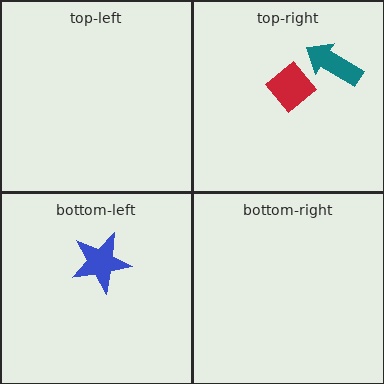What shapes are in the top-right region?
The red diamond, the teal arrow.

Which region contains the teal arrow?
The top-right region.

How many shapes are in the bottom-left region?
1.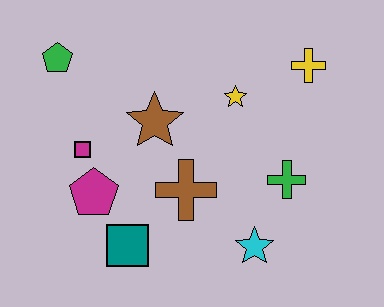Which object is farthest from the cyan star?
The green pentagon is farthest from the cyan star.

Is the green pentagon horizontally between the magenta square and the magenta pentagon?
No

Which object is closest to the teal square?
The magenta pentagon is closest to the teal square.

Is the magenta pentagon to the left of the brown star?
Yes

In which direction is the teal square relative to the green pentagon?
The teal square is below the green pentagon.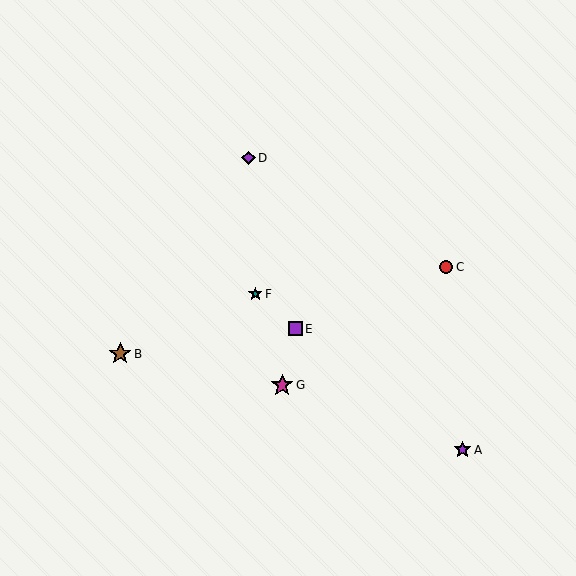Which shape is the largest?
The brown star (labeled B) is the largest.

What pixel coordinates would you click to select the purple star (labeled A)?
Click at (462, 450) to select the purple star A.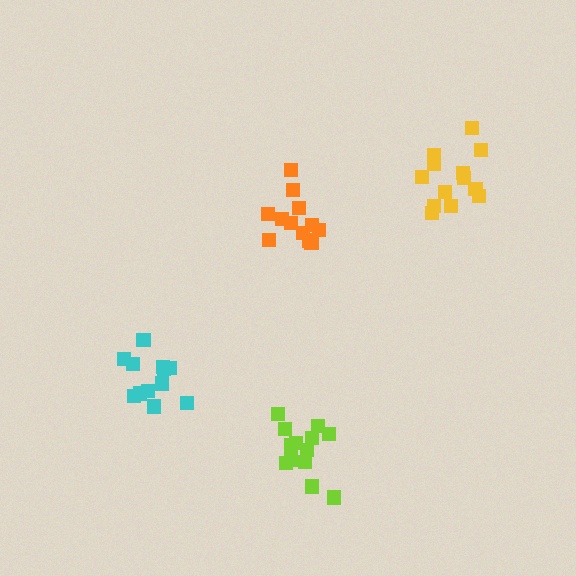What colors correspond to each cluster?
The clusters are colored: orange, yellow, cyan, lime.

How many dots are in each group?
Group 1: 12 dots, Group 2: 13 dots, Group 3: 12 dots, Group 4: 13 dots (50 total).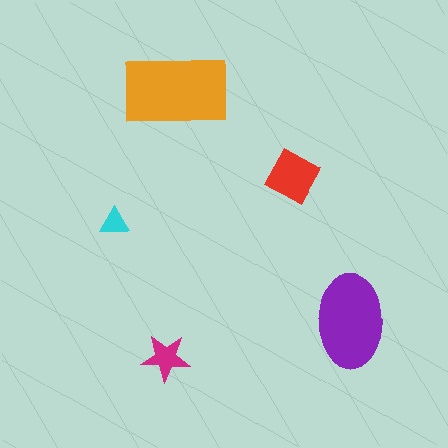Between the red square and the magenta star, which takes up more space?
The red square.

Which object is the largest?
The orange rectangle.